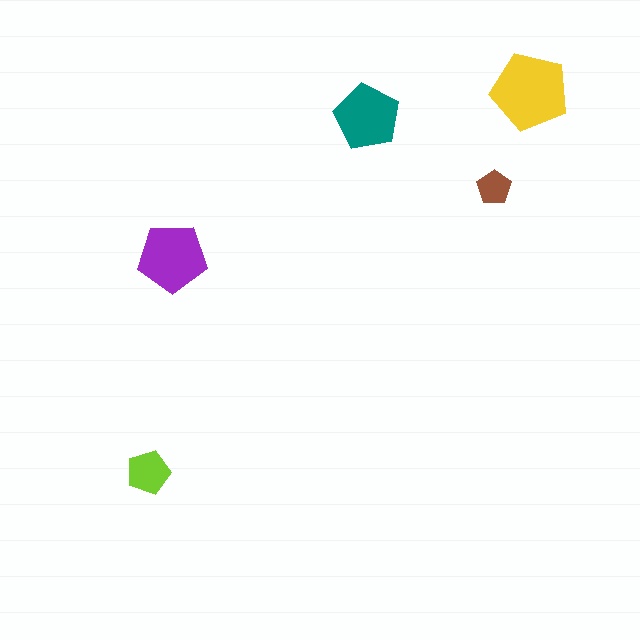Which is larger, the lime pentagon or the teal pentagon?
The teal one.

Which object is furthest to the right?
The yellow pentagon is rightmost.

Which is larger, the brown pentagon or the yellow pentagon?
The yellow one.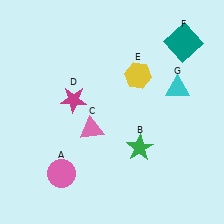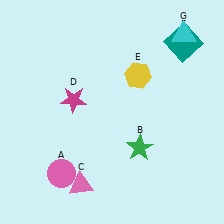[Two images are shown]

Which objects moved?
The objects that moved are: the pink triangle (C), the cyan triangle (G).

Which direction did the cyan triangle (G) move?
The cyan triangle (G) moved up.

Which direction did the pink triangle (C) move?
The pink triangle (C) moved down.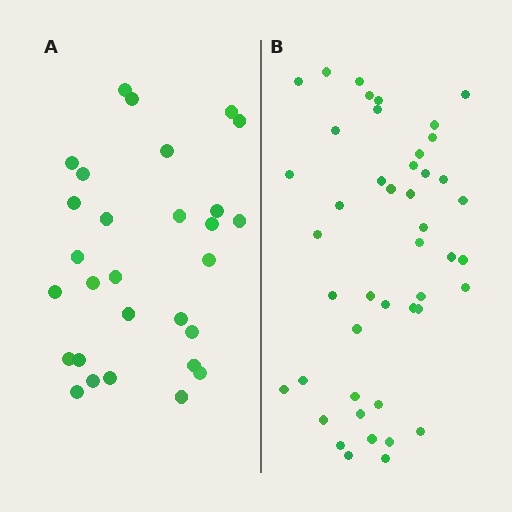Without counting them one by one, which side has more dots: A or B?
Region B (the right region) has more dots.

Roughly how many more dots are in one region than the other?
Region B has approximately 15 more dots than region A.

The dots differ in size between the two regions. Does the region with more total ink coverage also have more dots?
No. Region A has more total ink coverage because its dots are larger, but region B actually contains more individual dots. Total area can be misleading — the number of items is what matters here.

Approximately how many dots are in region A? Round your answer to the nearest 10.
About 30 dots. (The exact count is 29, which rounds to 30.)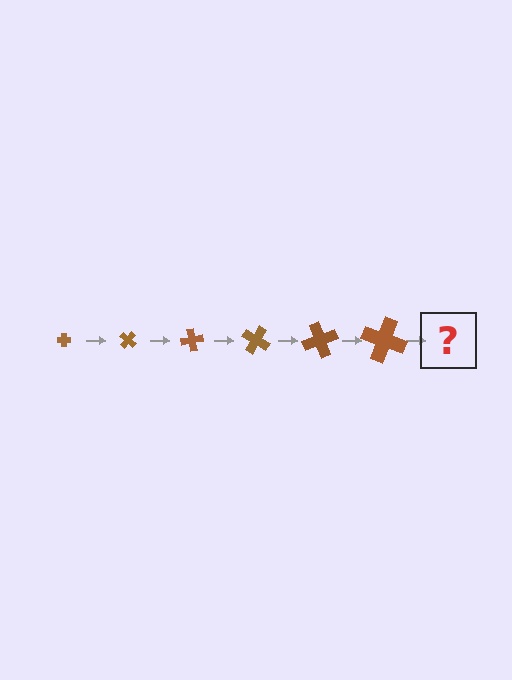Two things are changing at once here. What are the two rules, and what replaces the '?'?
The two rules are that the cross grows larger each step and it rotates 40 degrees each step. The '?' should be a cross, larger than the previous one and rotated 240 degrees from the start.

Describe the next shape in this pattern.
It should be a cross, larger than the previous one and rotated 240 degrees from the start.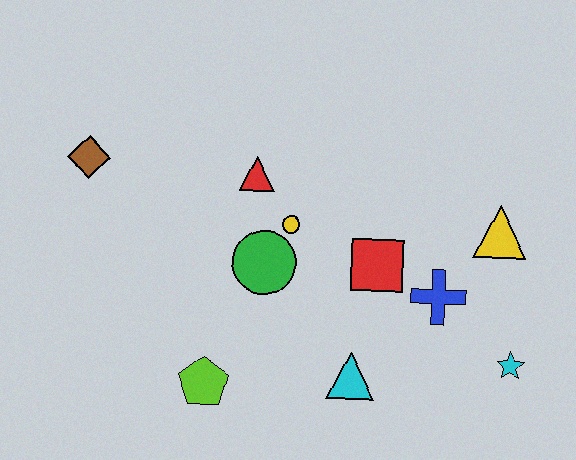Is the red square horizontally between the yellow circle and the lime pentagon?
No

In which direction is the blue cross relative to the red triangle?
The blue cross is to the right of the red triangle.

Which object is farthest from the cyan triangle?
The brown diamond is farthest from the cyan triangle.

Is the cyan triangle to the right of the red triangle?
Yes